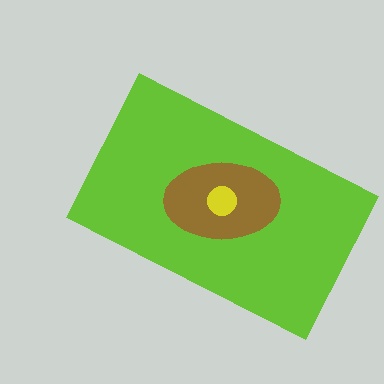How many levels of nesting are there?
3.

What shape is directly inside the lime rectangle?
The brown ellipse.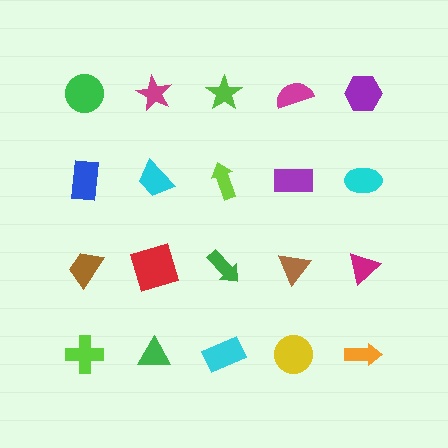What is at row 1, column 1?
A green circle.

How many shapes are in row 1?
5 shapes.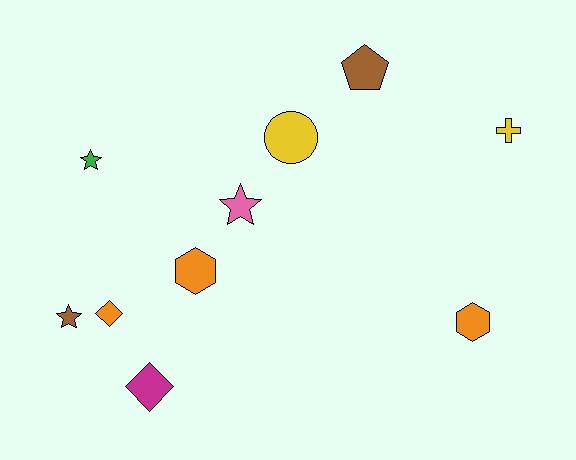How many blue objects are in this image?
There are no blue objects.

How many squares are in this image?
There are no squares.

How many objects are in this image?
There are 10 objects.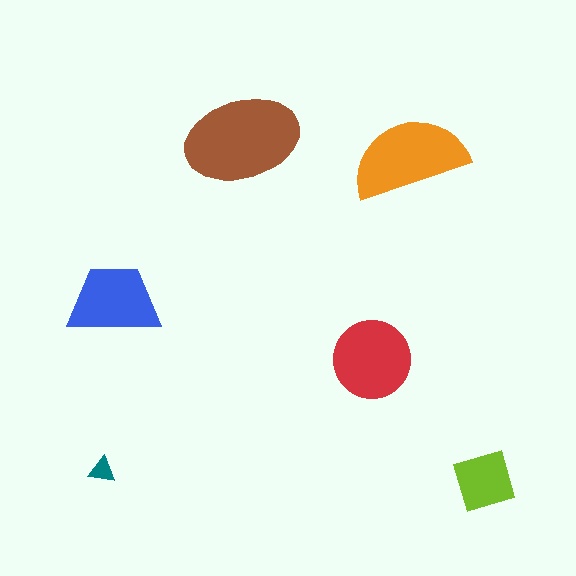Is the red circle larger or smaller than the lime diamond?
Larger.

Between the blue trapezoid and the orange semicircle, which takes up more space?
The orange semicircle.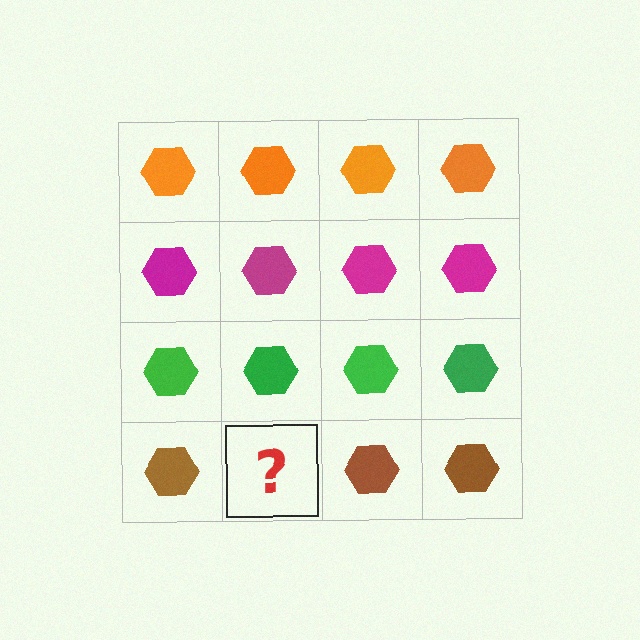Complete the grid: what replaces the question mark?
The question mark should be replaced with a brown hexagon.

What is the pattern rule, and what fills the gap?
The rule is that each row has a consistent color. The gap should be filled with a brown hexagon.